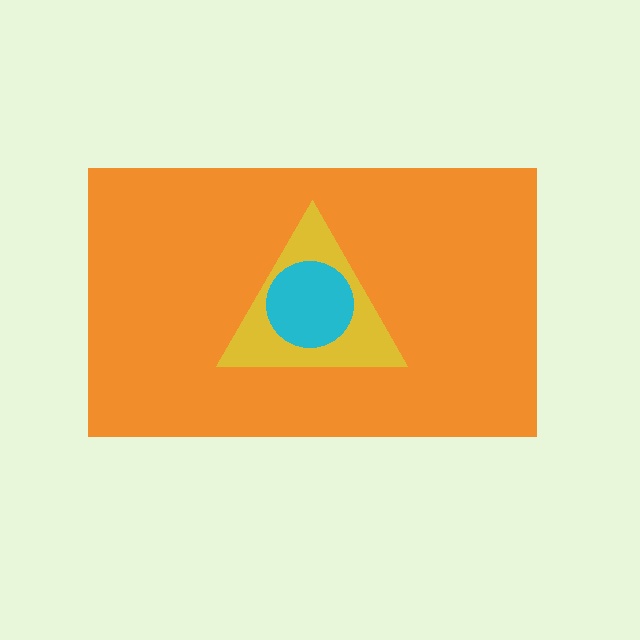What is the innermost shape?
The cyan circle.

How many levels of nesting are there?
3.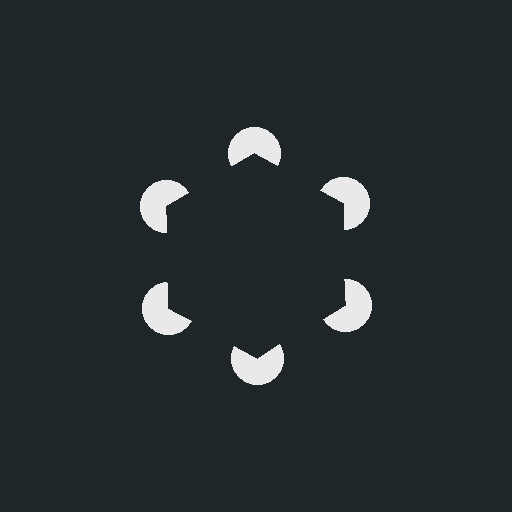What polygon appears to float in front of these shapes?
An illusory hexagon — its edges are inferred from the aligned wedge cuts in the pac-man discs, not physically drawn.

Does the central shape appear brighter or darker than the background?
It typically appears slightly darker than the background, even though no actual brightness change is drawn.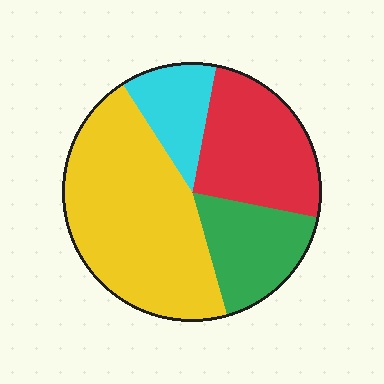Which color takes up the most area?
Yellow, at roughly 45%.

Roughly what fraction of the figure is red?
Red takes up about one quarter (1/4) of the figure.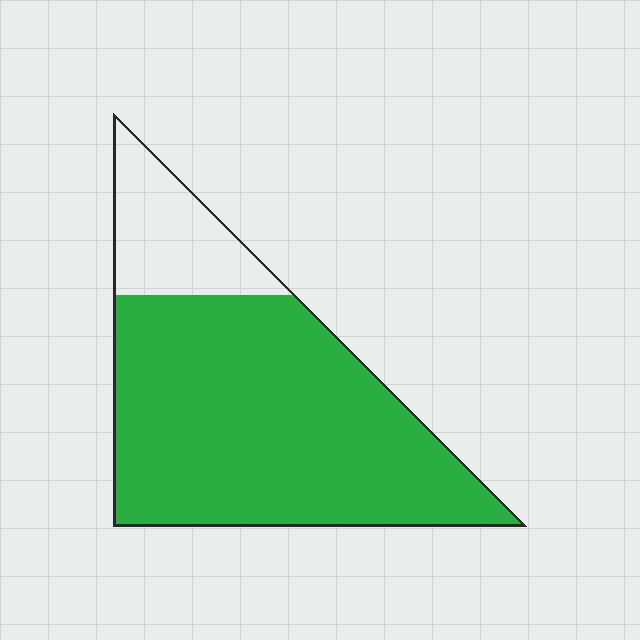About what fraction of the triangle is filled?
About four fifths (4/5).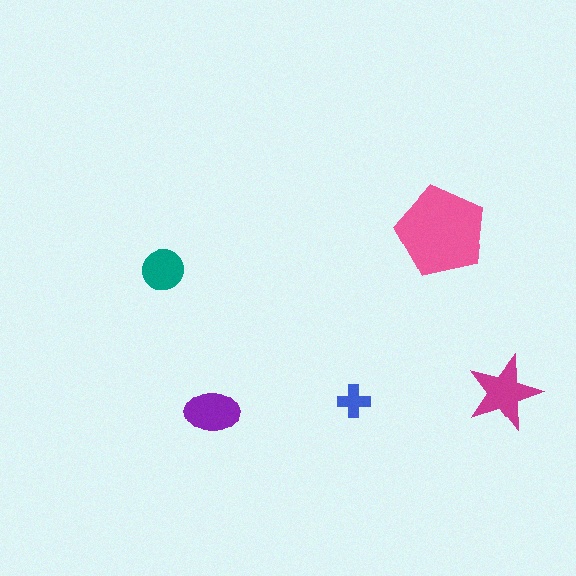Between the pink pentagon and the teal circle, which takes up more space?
The pink pentagon.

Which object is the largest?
The pink pentagon.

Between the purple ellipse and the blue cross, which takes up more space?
The purple ellipse.